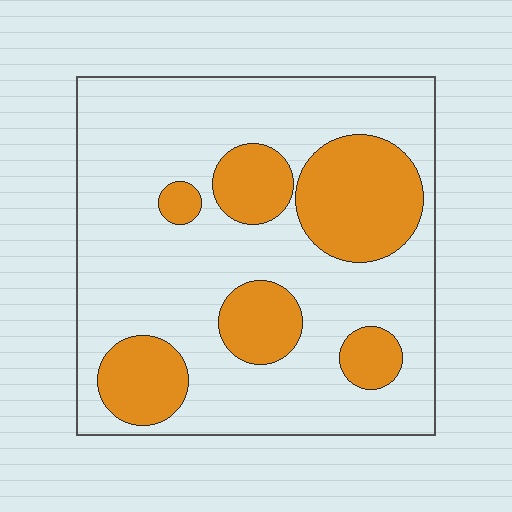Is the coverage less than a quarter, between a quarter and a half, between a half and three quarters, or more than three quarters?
Between a quarter and a half.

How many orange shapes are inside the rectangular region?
6.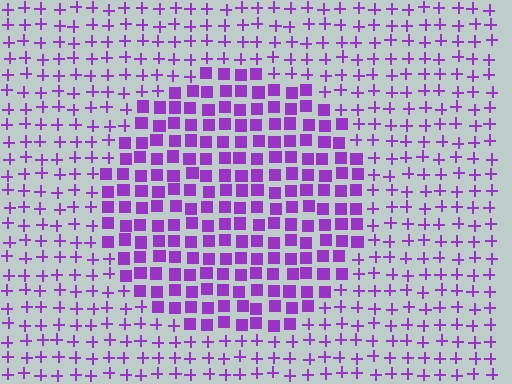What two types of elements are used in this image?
The image uses squares inside the circle region and plus signs outside it.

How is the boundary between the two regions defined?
The boundary is defined by a change in element shape: squares inside vs. plus signs outside. All elements share the same color and spacing.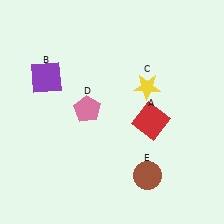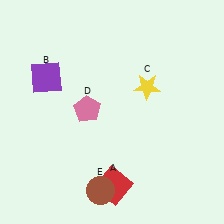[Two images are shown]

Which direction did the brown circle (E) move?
The brown circle (E) moved left.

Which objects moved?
The objects that moved are: the red square (A), the brown circle (E).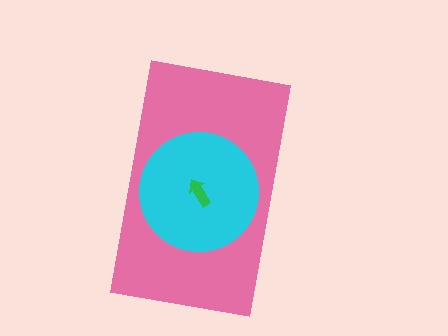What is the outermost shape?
The pink rectangle.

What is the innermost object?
The green arrow.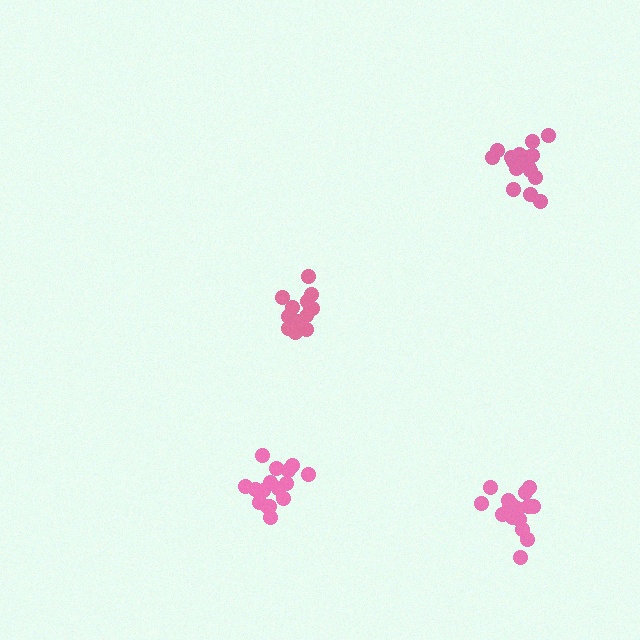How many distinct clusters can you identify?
There are 4 distinct clusters.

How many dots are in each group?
Group 1: 15 dots, Group 2: 18 dots, Group 3: 16 dots, Group 4: 20 dots (69 total).